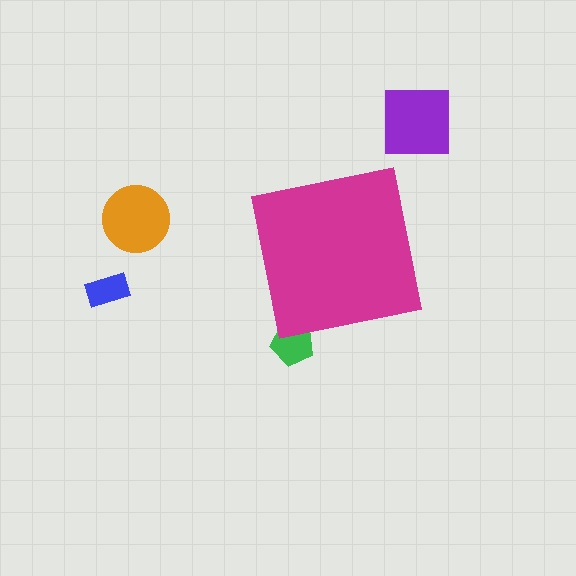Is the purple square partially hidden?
No, the purple square is fully visible.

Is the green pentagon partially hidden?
Yes, the green pentagon is partially hidden behind the magenta square.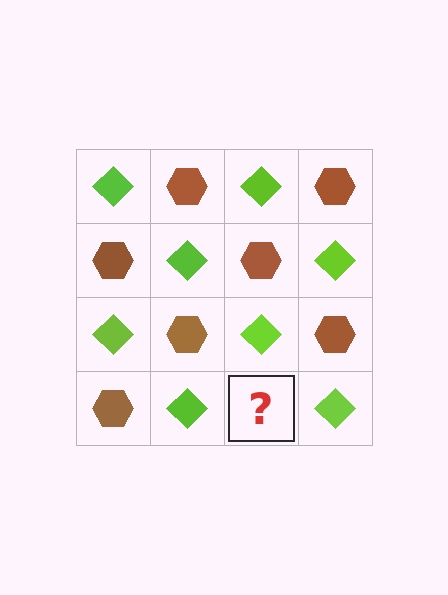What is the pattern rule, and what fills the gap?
The rule is that it alternates lime diamond and brown hexagon in a checkerboard pattern. The gap should be filled with a brown hexagon.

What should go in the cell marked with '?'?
The missing cell should contain a brown hexagon.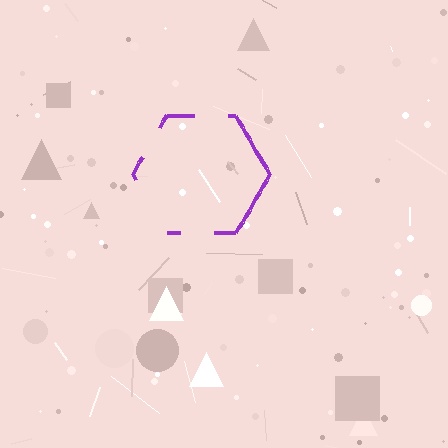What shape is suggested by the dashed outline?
The dashed outline suggests a hexagon.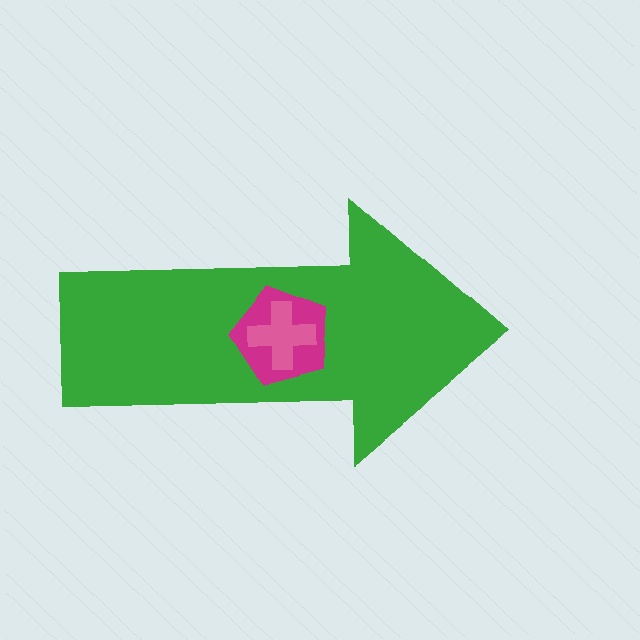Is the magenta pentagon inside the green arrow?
Yes.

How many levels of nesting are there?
3.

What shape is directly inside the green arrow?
The magenta pentagon.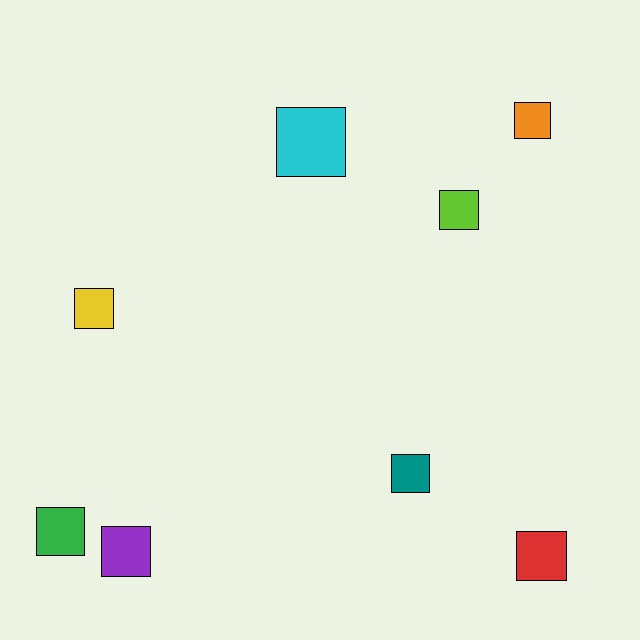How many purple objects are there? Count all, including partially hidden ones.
There is 1 purple object.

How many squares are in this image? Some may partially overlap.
There are 8 squares.